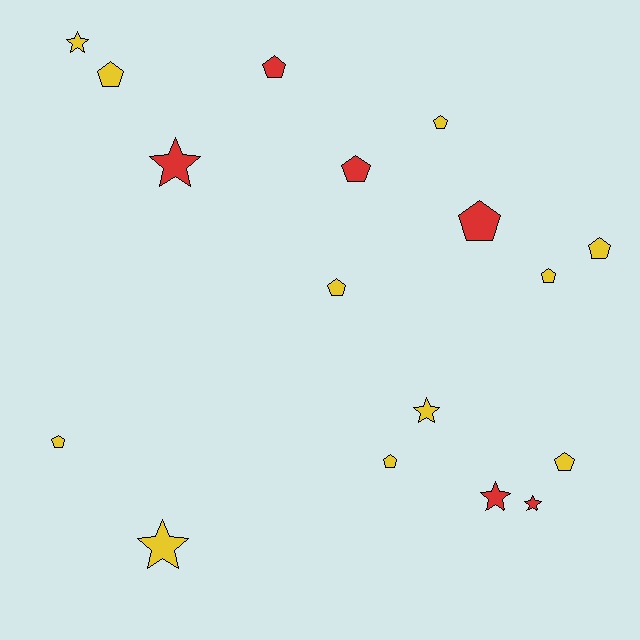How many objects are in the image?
There are 17 objects.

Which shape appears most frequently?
Pentagon, with 11 objects.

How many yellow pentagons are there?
There are 8 yellow pentagons.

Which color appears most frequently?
Yellow, with 11 objects.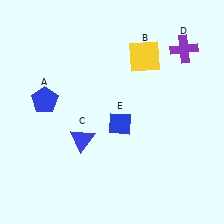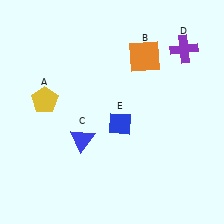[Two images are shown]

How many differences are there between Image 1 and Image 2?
There are 2 differences between the two images.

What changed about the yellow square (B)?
In Image 1, B is yellow. In Image 2, it changed to orange.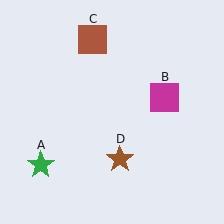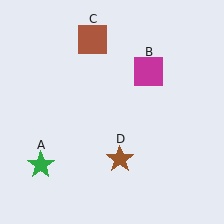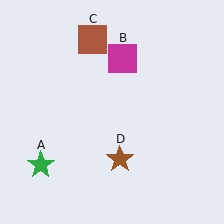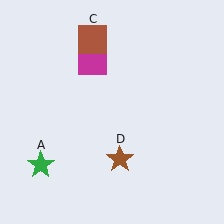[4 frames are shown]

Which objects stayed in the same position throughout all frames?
Green star (object A) and brown square (object C) and brown star (object D) remained stationary.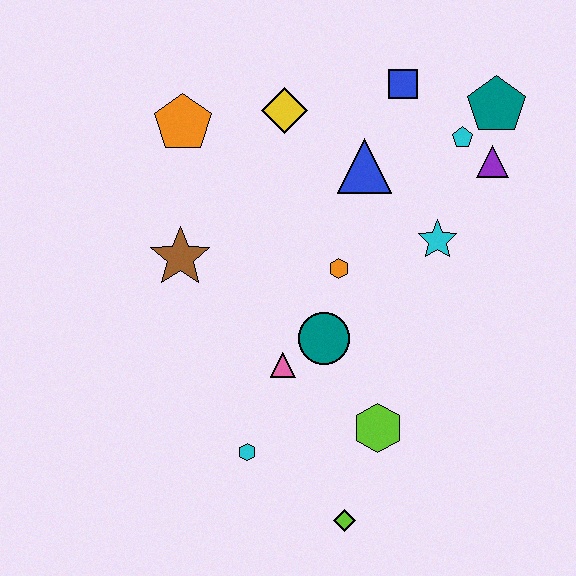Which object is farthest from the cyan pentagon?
The lime diamond is farthest from the cyan pentagon.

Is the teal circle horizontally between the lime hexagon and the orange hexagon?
No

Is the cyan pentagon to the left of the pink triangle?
No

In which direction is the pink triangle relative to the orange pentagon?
The pink triangle is below the orange pentagon.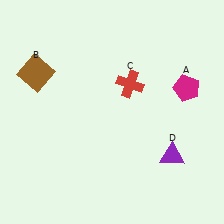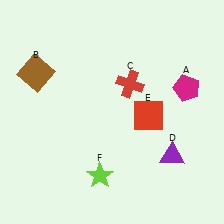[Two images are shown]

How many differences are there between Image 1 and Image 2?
There are 2 differences between the two images.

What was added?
A red square (E), a lime star (F) were added in Image 2.